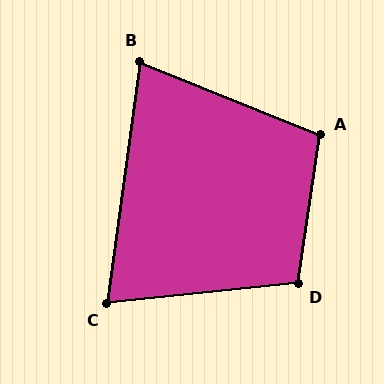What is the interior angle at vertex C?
Approximately 76 degrees (acute).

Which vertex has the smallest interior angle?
B, at approximately 76 degrees.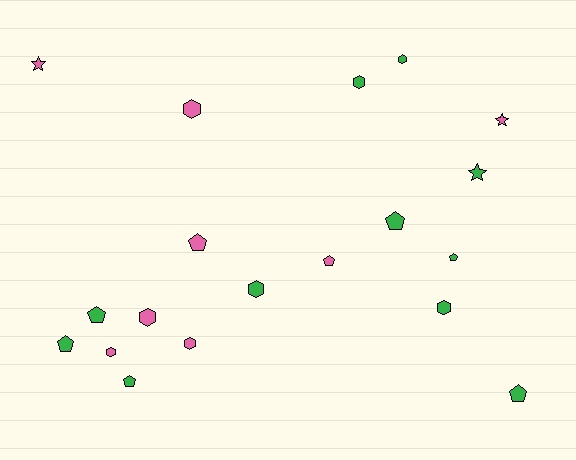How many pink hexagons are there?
There are 4 pink hexagons.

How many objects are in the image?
There are 19 objects.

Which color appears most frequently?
Green, with 11 objects.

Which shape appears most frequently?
Hexagon, with 8 objects.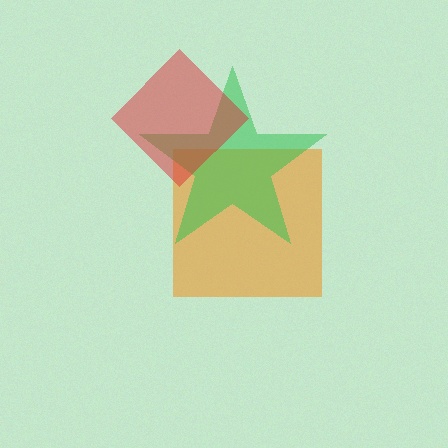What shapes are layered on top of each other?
The layered shapes are: an orange square, a green star, a red diamond.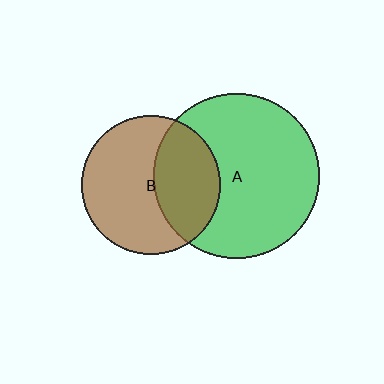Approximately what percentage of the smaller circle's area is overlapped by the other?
Approximately 40%.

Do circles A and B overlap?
Yes.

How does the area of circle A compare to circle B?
Approximately 1.4 times.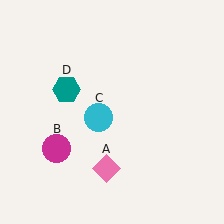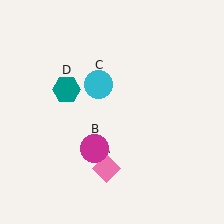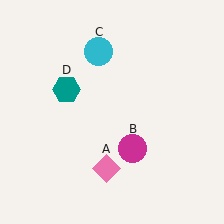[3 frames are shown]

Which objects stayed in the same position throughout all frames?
Pink diamond (object A) and teal hexagon (object D) remained stationary.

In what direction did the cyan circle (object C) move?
The cyan circle (object C) moved up.